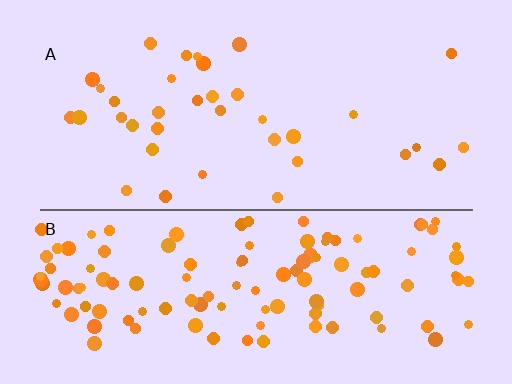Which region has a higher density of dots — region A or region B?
B (the bottom).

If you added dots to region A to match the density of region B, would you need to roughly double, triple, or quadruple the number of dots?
Approximately triple.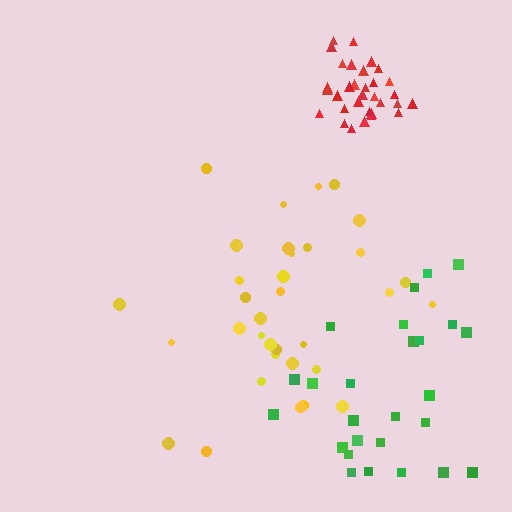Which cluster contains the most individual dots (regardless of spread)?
Yellow (35).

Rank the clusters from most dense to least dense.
red, yellow, green.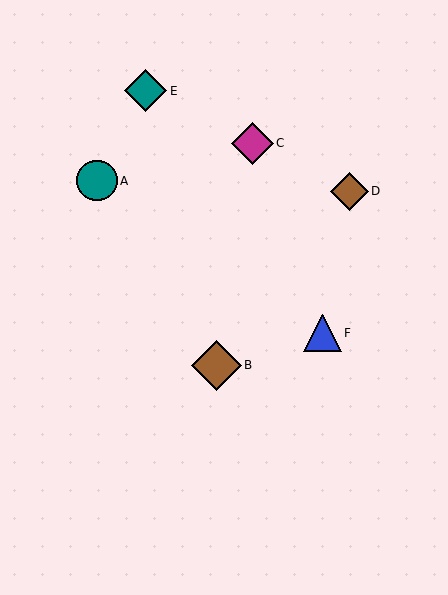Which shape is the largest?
The brown diamond (labeled B) is the largest.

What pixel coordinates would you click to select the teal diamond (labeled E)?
Click at (146, 91) to select the teal diamond E.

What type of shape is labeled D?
Shape D is a brown diamond.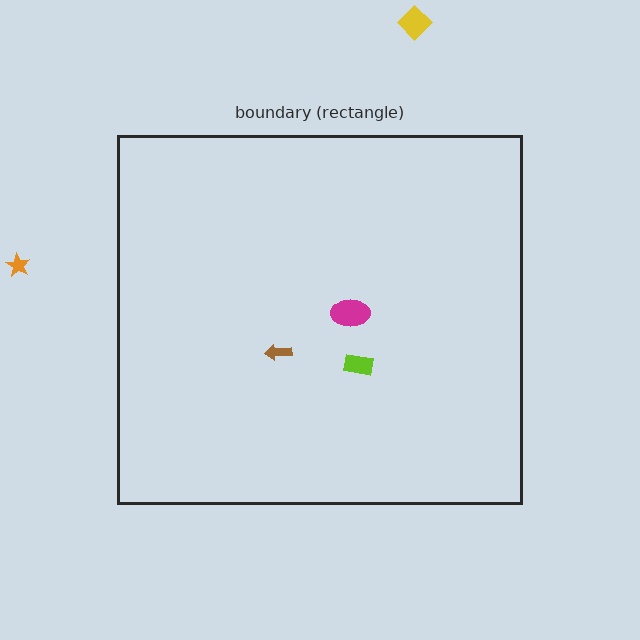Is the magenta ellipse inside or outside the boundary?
Inside.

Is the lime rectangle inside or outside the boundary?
Inside.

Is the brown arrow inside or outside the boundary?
Inside.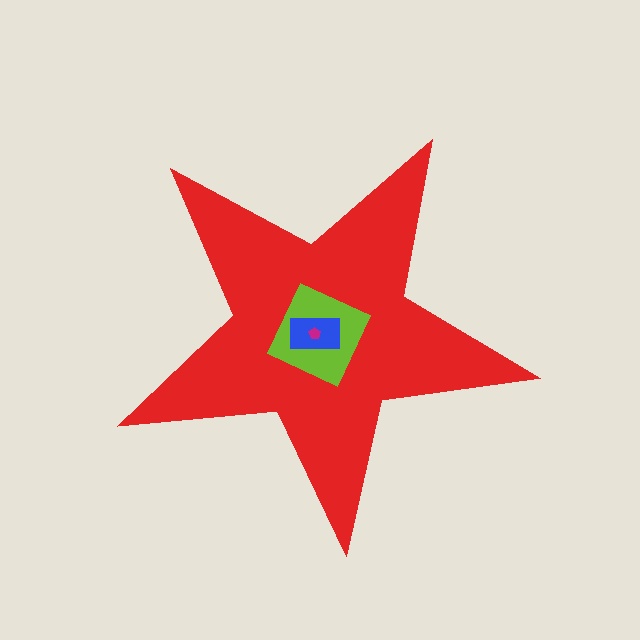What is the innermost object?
The magenta pentagon.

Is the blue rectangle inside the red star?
Yes.